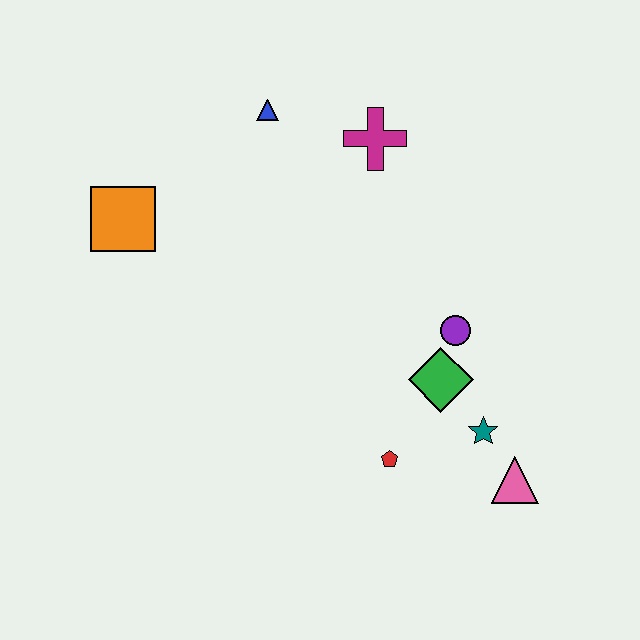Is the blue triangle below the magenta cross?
No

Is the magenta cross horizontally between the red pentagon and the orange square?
Yes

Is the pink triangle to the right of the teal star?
Yes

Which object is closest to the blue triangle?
The magenta cross is closest to the blue triangle.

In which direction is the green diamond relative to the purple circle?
The green diamond is below the purple circle.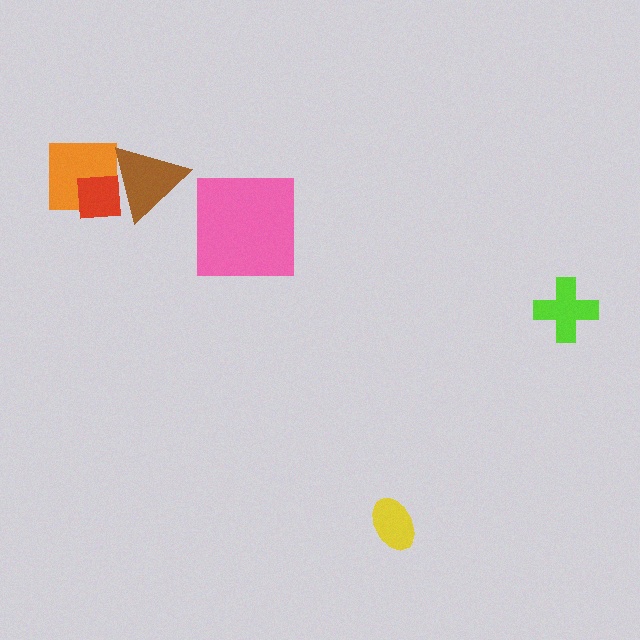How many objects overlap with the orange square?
2 objects overlap with the orange square.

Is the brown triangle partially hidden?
Yes, it is partially covered by another shape.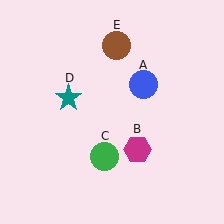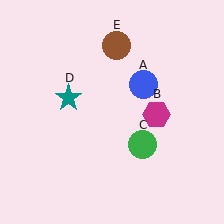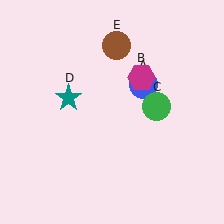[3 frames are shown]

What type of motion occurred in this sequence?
The magenta hexagon (object B), green circle (object C) rotated counterclockwise around the center of the scene.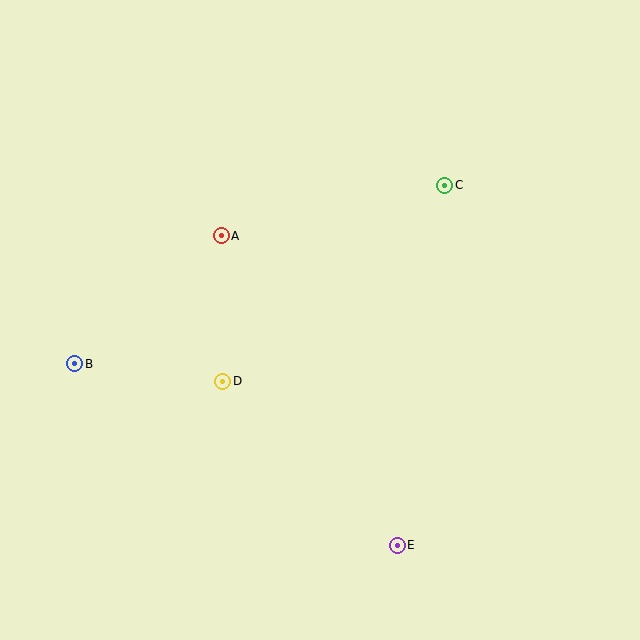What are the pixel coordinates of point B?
Point B is at (75, 364).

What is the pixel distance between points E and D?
The distance between E and D is 239 pixels.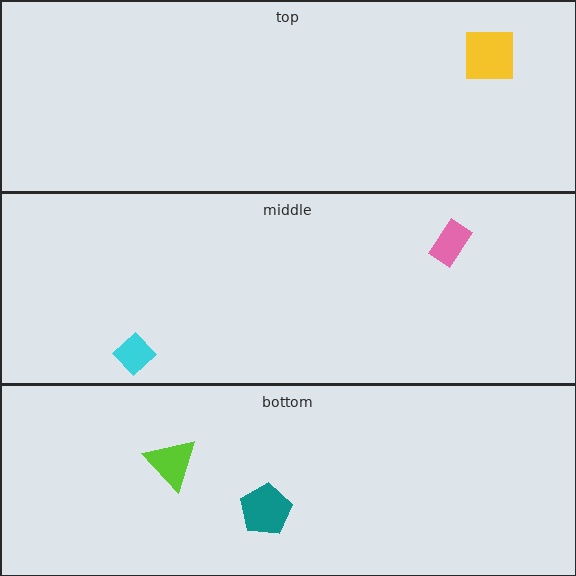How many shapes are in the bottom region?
2.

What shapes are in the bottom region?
The teal pentagon, the lime triangle.